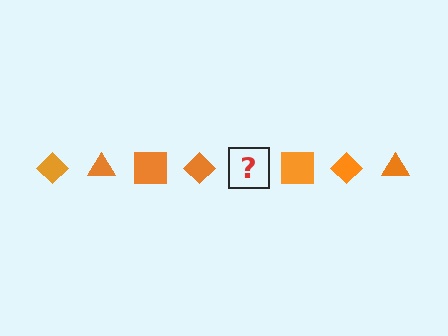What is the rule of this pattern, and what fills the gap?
The rule is that the pattern cycles through diamond, triangle, square shapes in orange. The gap should be filled with an orange triangle.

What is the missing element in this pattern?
The missing element is an orange triangle.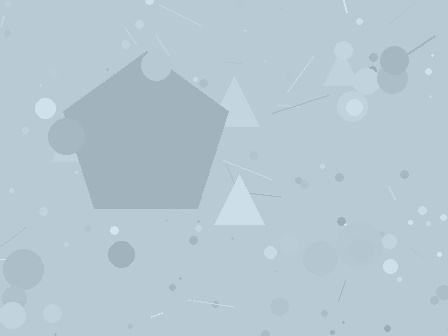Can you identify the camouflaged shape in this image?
The camouflaged shape is a pentagon.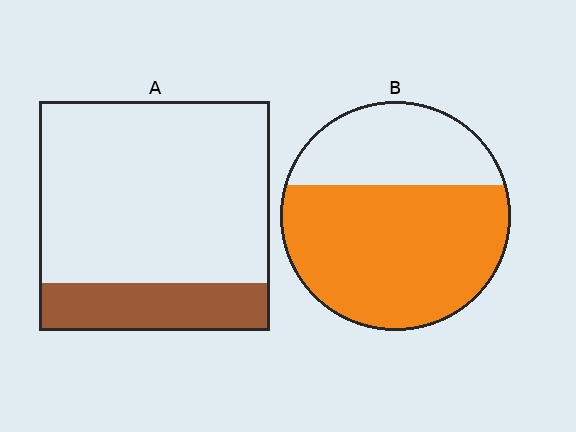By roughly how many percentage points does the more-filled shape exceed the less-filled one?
By roughly 45 percentage points (B over A).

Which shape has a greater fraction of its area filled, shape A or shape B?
Shape B.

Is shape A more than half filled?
No.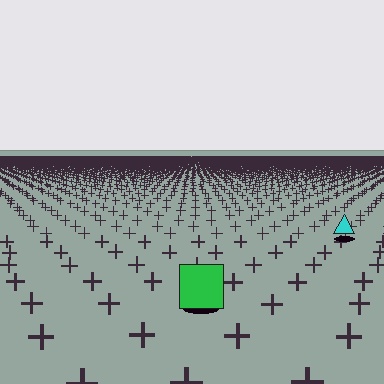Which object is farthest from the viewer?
The cyan triangle is farthest from the viewer. It appears smaller and the ground texture around it is denser.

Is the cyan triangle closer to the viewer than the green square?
No. The green square is closer — you can tell from the texture gradient: the ground texture is coarser near it.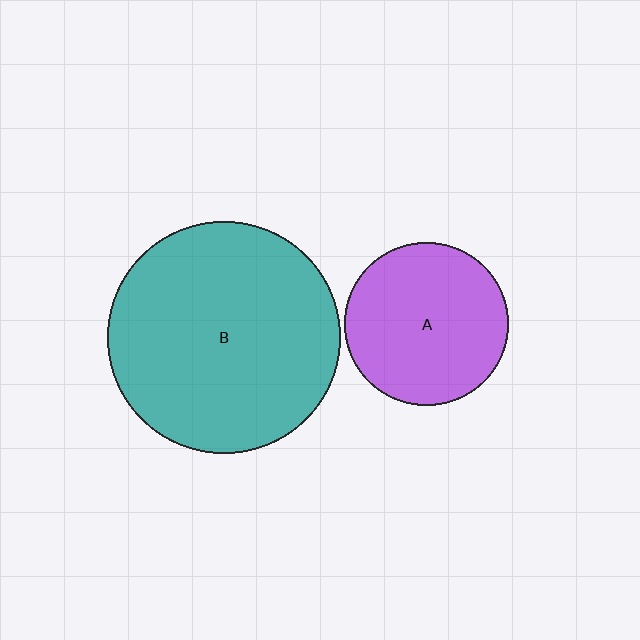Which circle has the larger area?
Circle B (teal).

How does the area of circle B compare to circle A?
Approximately 2.0 times.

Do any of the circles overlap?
No, none of the circles overlap.